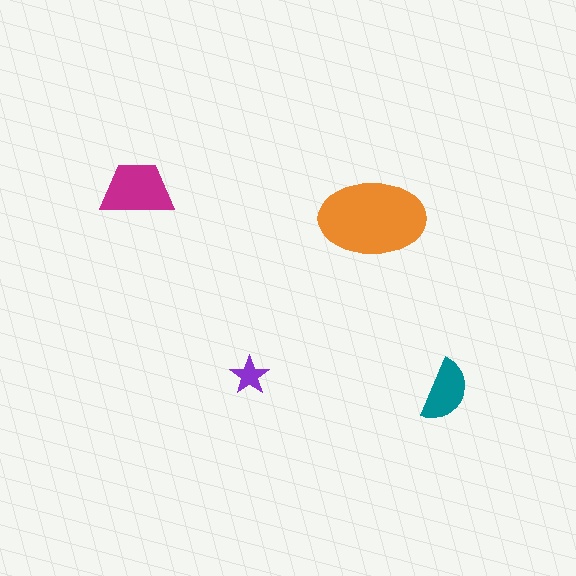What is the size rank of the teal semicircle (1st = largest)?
3rd.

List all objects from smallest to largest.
The purple star, the teal semicircle, the magenta trapezoid, the orange ellipse.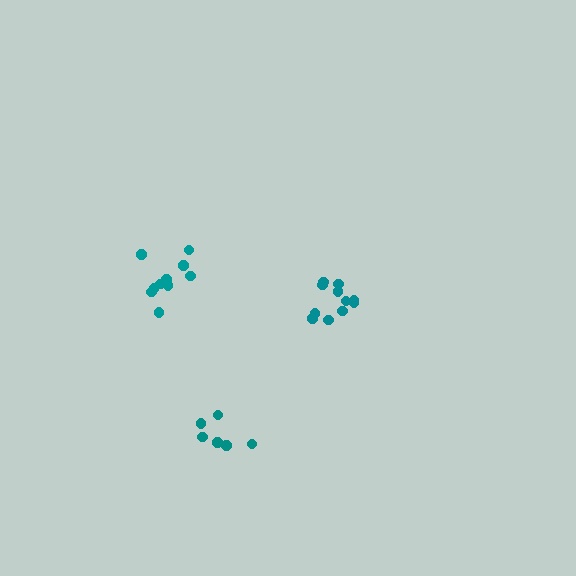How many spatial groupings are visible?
There are 3 spatial groupings.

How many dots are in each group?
Group 1: 11 dots, Group 2: 10 dots, Group 3: 6 dots (27 total).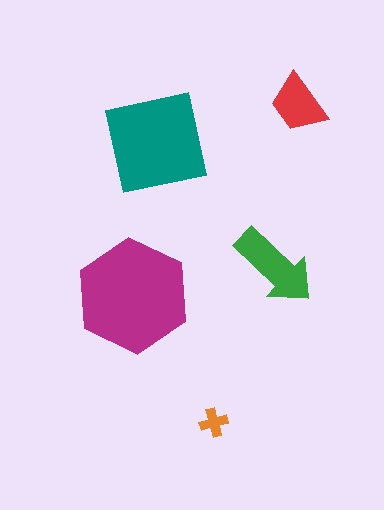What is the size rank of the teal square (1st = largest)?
2nd.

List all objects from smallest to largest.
The orange cross, the red trapezoid, the green arrow, the teal square, the magenta hexagon.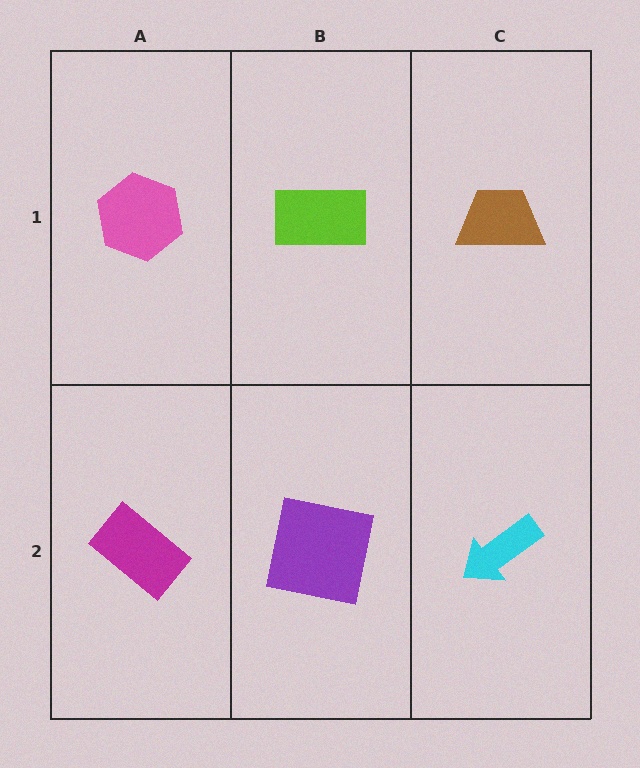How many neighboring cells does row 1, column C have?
2.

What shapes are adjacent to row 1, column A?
A magenta rectangle (row 2, column A), a lime rectangle (row 1, column B).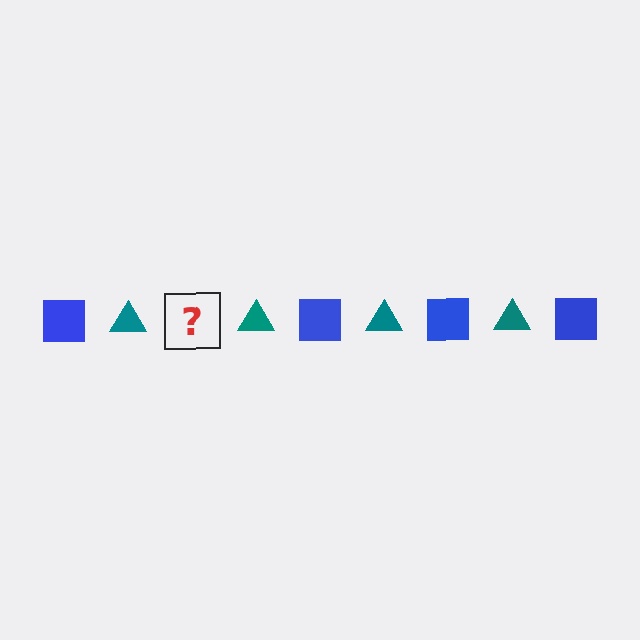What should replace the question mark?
The question mark should be replaced with a blue square.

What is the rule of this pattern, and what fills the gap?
The rule is that the pattern alternates between blue square and teal triangle. The gap should be filled with a blue square.